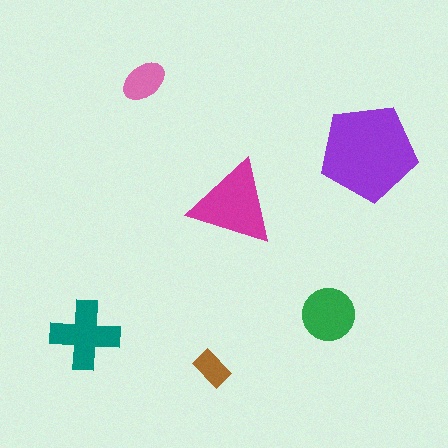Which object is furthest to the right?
The purple pentagon is rightmost.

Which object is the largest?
The purple pentagon.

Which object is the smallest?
The brown rectangle.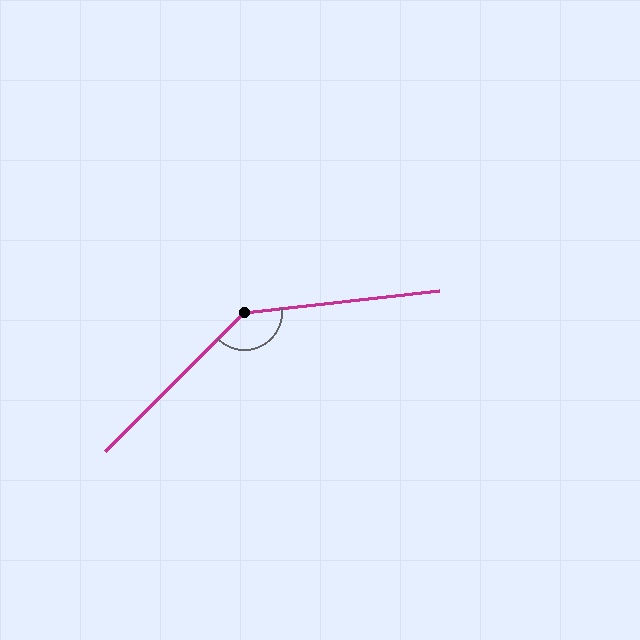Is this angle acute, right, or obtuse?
It is obtuse.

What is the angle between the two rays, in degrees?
Approximately 141 degrees.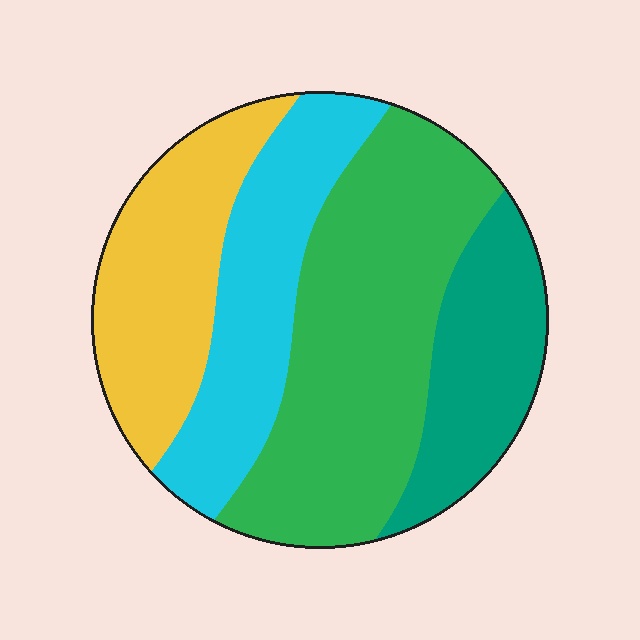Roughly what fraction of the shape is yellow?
Yellow takes up less than a quarter of the shape.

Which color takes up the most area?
Green, at roughly 40%.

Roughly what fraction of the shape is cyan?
Cyan covers around 20% of the shape.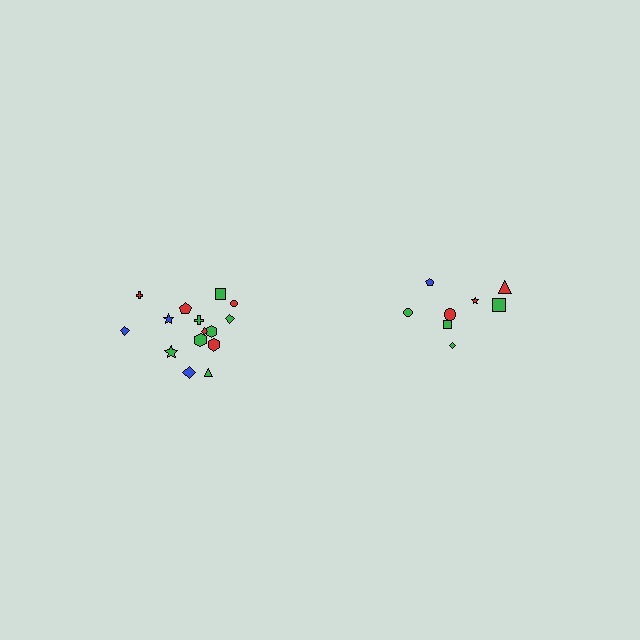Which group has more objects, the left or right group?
The left group.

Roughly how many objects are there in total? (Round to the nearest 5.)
Roughly 25 objects in total.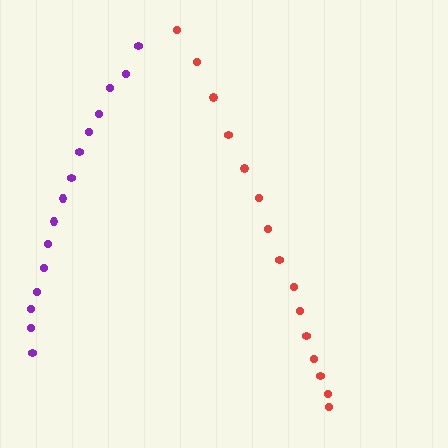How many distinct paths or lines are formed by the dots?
There are 2 distinct paths.